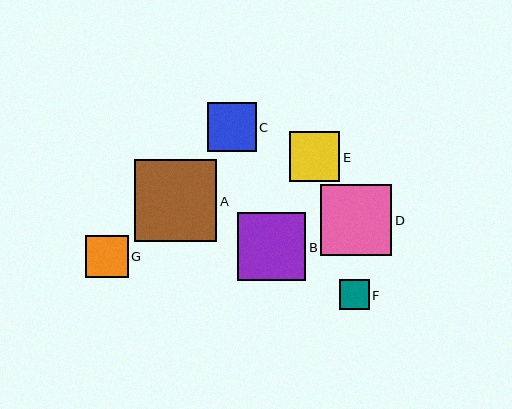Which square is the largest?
Square A is the largest with a size of approximately 82 pixels.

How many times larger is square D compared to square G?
Square D is approximately 1.7 times the size of square G.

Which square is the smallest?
Square F is the smallest with a size of approximately 30 pixels.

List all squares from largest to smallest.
From largest to smallest: A, D, B, E, C, G, F.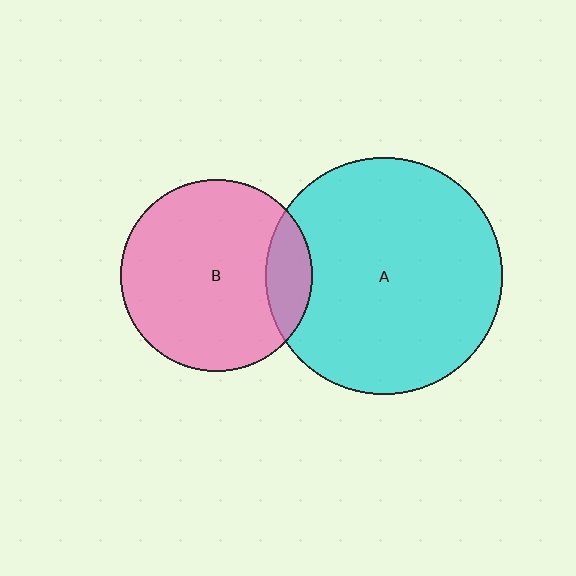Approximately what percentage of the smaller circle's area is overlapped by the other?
Approximately 15%.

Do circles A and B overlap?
Yes.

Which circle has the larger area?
Circle A (cyan).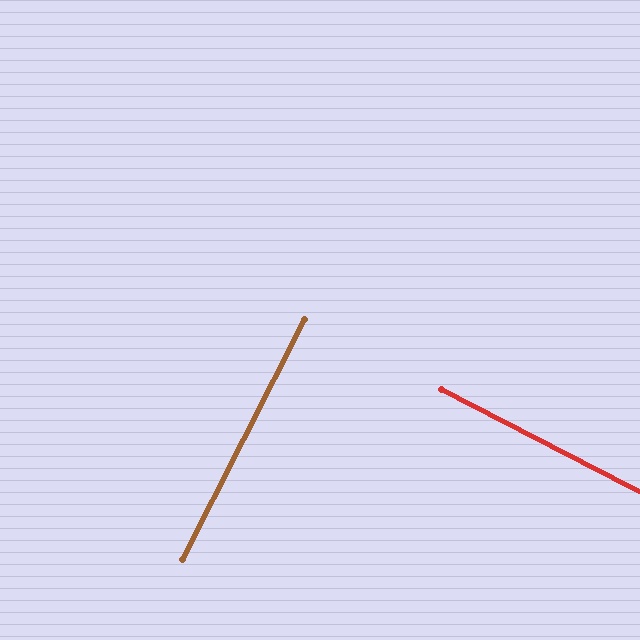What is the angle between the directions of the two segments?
Approximately 90 degrees.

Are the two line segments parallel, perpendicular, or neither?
Perpendicular — they meet at approximately 90°.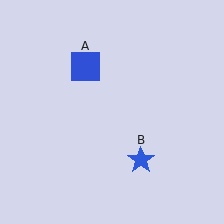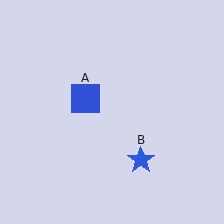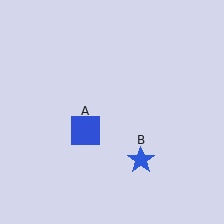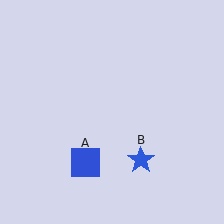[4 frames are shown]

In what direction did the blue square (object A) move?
The blue square (object A) moved down.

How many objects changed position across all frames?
1 object changed position: blue square (object A).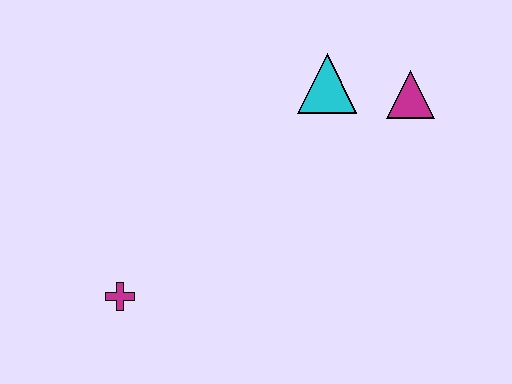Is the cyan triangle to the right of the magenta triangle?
No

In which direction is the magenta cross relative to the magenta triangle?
The magenta cross is to the left of the magenta triangle.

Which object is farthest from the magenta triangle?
The magenta cross is farthest from the magenta triangle.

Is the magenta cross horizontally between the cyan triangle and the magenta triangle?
No